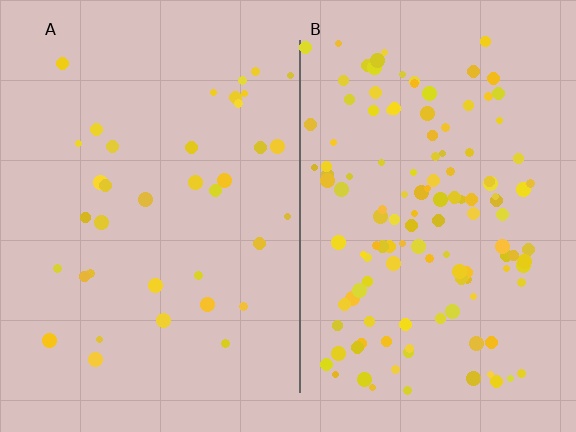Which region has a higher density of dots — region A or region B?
B (the right).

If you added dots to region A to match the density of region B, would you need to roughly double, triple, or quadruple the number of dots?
Approximately quadruple.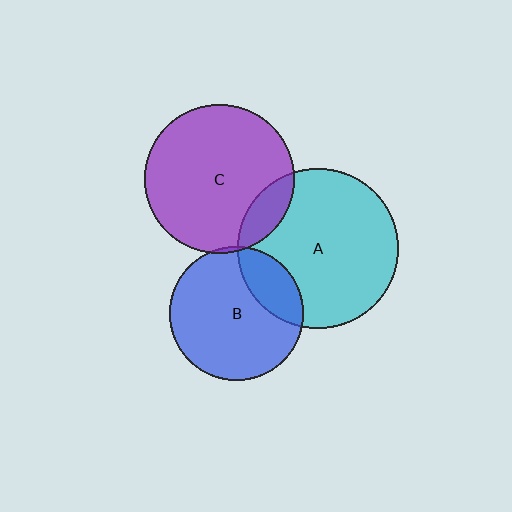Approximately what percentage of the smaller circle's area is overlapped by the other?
Approximately 20%.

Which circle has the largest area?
Circle A (cyan).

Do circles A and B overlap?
Yes.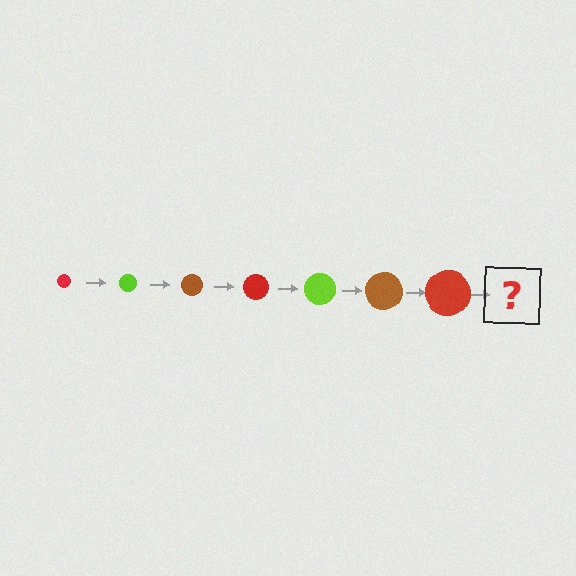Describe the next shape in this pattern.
It should be a lime circle, larger than the previous one.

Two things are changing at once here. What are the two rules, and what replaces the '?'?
The two rules are that the circle grows larger each step and the color cycles through red, lime, and brown. The '?' should be a lime circle, larger than the previous one.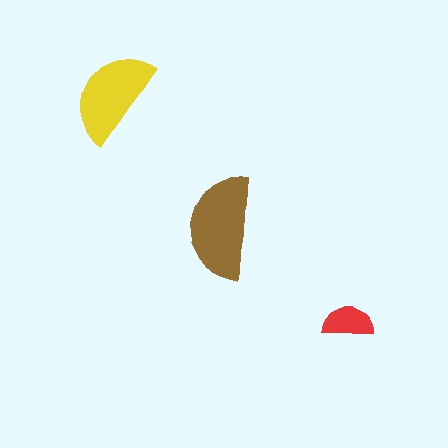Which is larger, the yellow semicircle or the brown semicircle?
The brown one.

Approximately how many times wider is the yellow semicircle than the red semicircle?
About 2 times wider.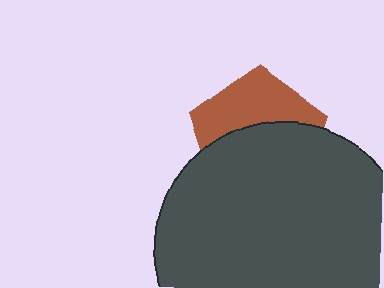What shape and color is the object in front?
The object in front is a dark gray circle.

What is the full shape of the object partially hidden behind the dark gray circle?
The partially hidden object is a brown pentagon.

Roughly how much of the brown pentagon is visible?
A small part of it is visible (roughly 42%).